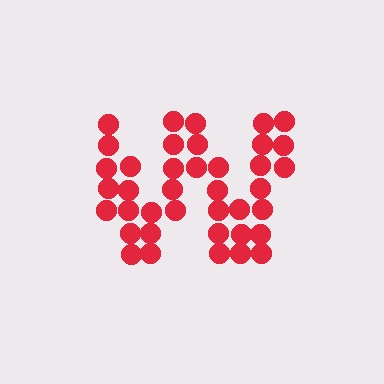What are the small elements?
The small elements are circles.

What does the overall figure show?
The overall figure shows the letter W.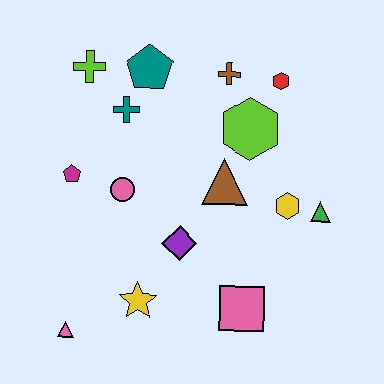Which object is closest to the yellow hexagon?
The green triangle is closest to the yellow hexagon.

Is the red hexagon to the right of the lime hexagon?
Yes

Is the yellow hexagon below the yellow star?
No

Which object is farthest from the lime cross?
The pink square is farthest from the lime cross.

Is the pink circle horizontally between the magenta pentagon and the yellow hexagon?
Yes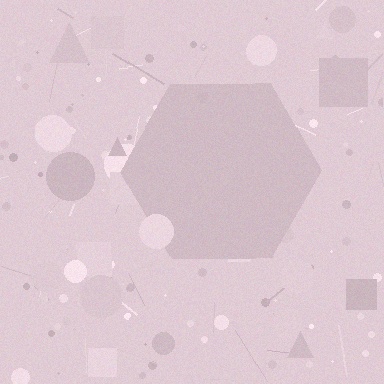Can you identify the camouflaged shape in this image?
The camouflaged shape is a hexagon.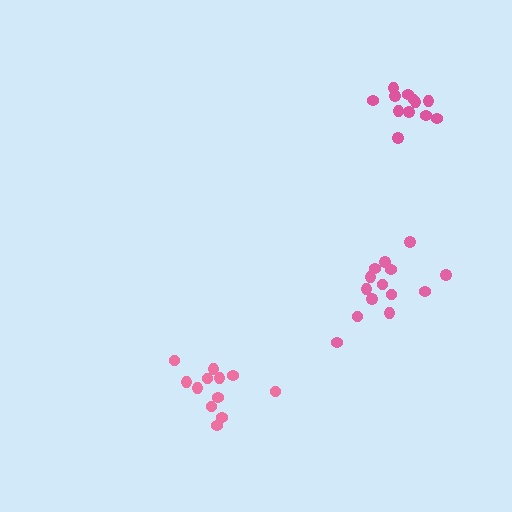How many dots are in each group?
Group 1: 14 dots, Group 2: 12 dots, Group 3: 12 dots (38 total).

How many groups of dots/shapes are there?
There are 3 groups.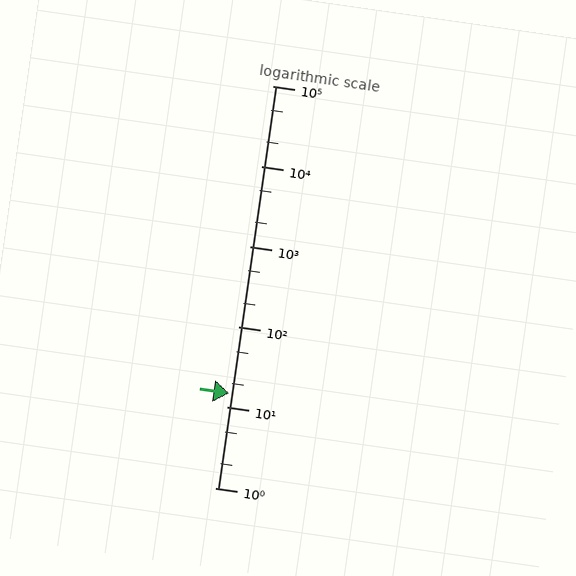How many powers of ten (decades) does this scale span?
The scale spans 5 decades, from 1 to 100000.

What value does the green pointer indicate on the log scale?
The pointer indicates approximately 15.